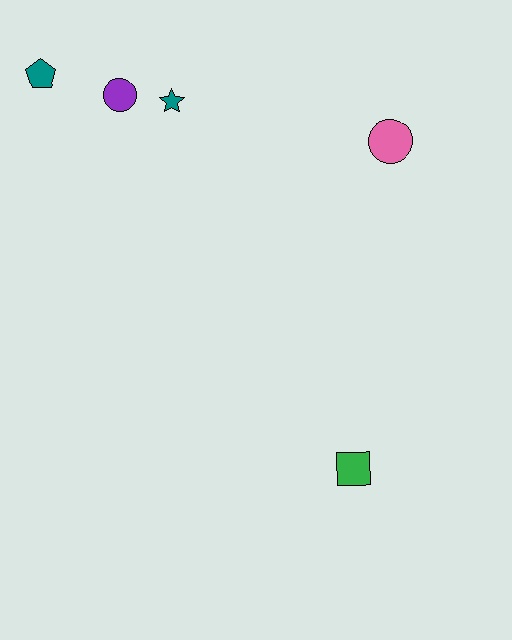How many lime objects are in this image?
There are no lime objects.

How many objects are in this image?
There are 5 objects.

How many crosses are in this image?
There are no crosses.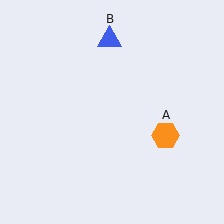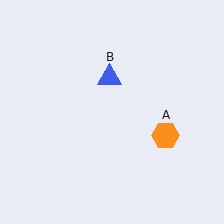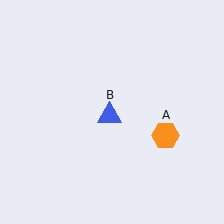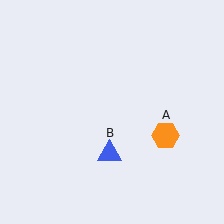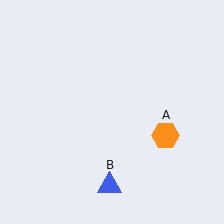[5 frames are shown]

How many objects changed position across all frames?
1 object changed position: blue triangle (object B).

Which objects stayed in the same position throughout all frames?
Orange hexagon (object A) remained stationary.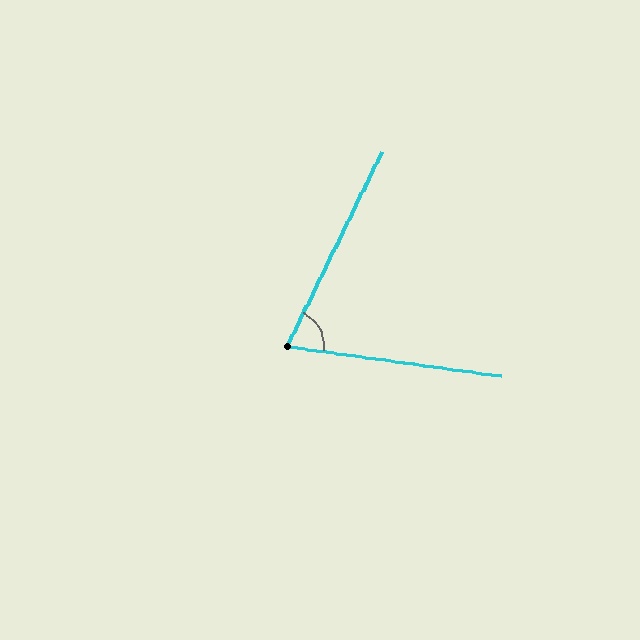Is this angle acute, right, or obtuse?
It is acute.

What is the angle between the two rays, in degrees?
Approximately 72 degrees.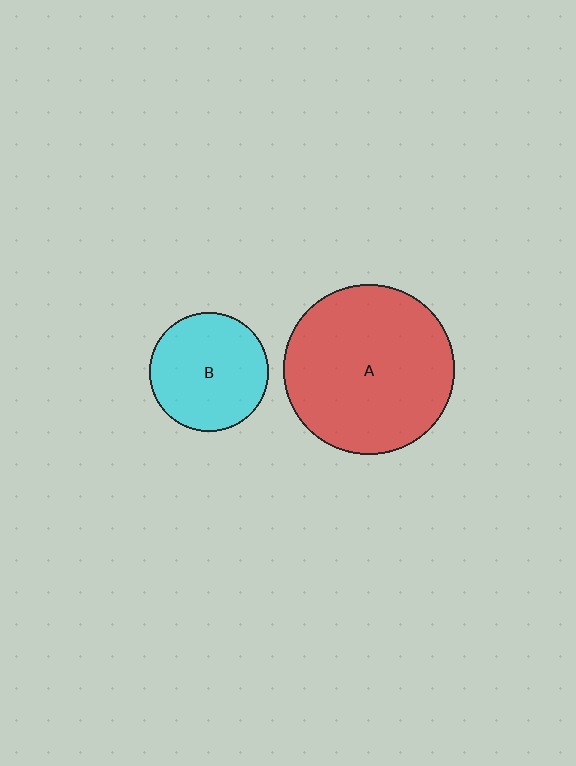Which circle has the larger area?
Circle A (red).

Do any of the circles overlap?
No, none of the circles overlap.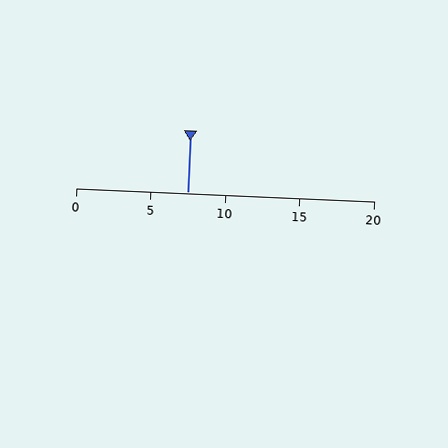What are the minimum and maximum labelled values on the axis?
The axis runs from 0 to 20.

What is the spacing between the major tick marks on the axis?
The major ticks are spaced 5 apart.